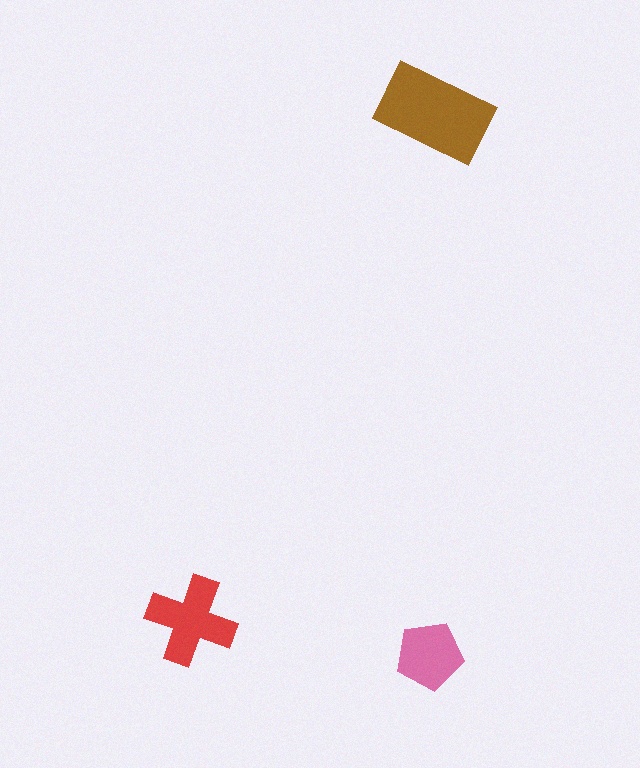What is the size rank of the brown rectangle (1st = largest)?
1st.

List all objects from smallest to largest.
The pink pentagon, the red cross, the brown rectangle.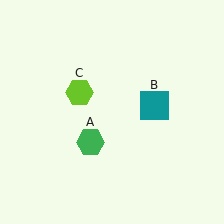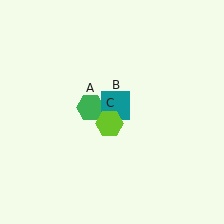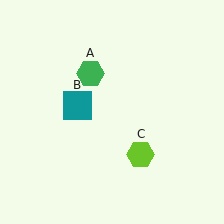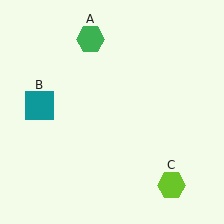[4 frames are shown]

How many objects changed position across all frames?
3 objects changed position: green hexagon (object A), teal square (object B), lime hexagon (object C).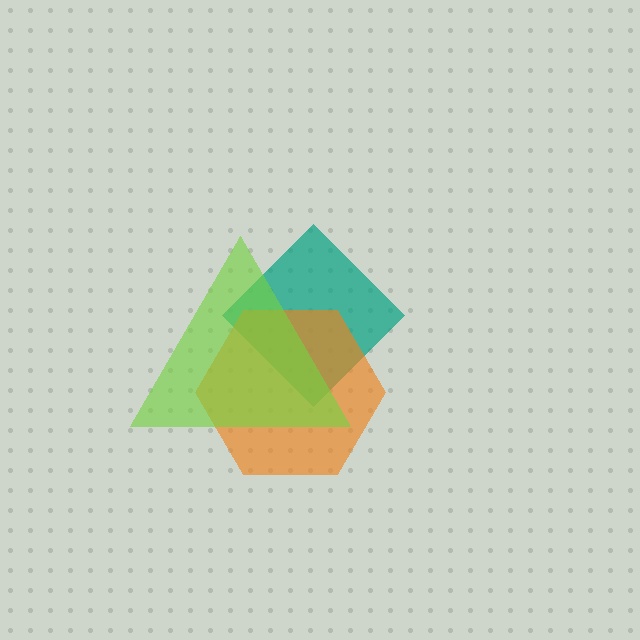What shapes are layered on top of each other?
The layered shapes are: a teal diamond, an orange hexagon, a lime triangle.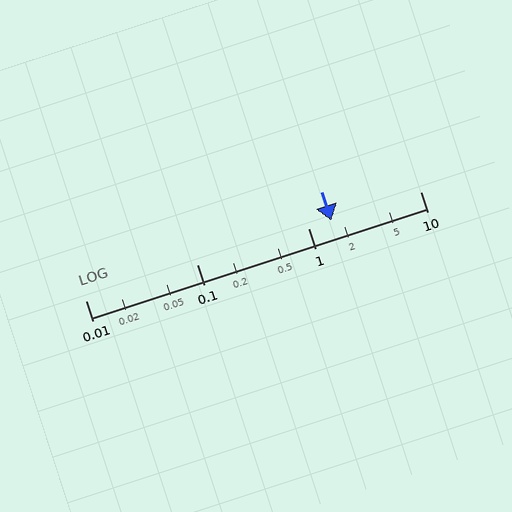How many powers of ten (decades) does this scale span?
The scale spans 3 decades, from 0.01 to 10.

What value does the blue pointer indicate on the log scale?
The pointer indicates approximately 1.6.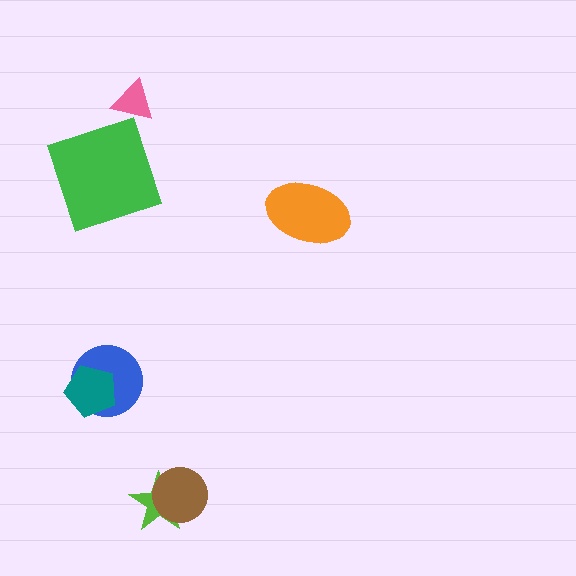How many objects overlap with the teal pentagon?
1 object overlaps with the teal pentagon.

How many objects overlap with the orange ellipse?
0 objects overlap with the orange ellipse.